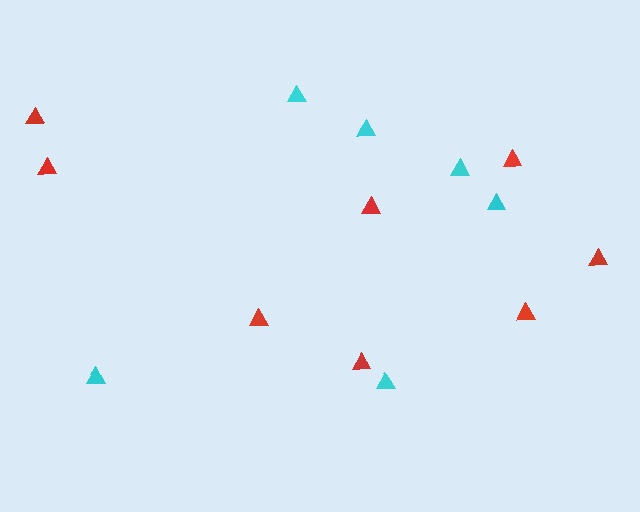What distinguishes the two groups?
There are 2 groups: one group of cyan triangles (6) and one group of red triangles (8).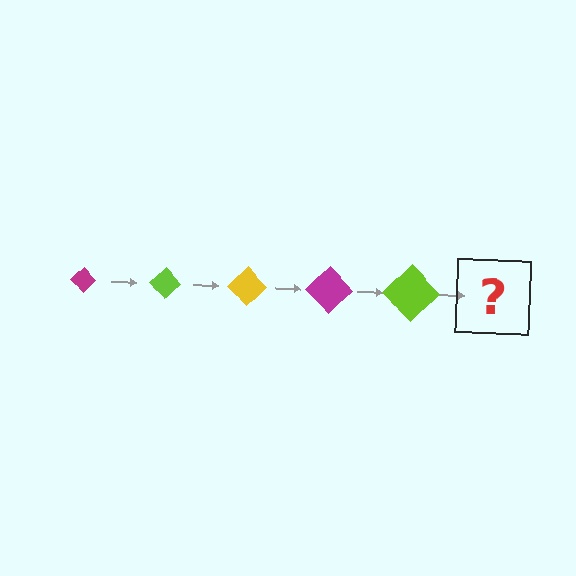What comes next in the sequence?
The next element should be a yellow diamond, larger than the previous one.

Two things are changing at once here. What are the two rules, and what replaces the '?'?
The two rules are that the diamond grows larger each step and the color cycles through magenta, lime, and yellow. The '?' should be a yellow diamond, larger than the previous one.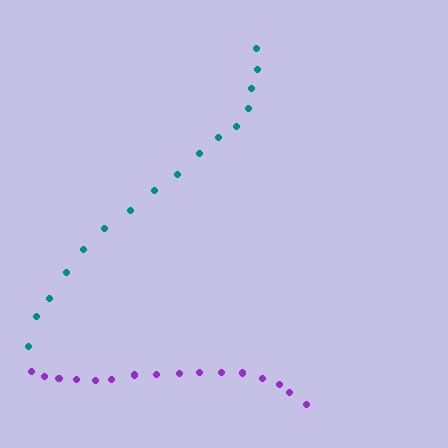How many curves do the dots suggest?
There are 2 distinct paths.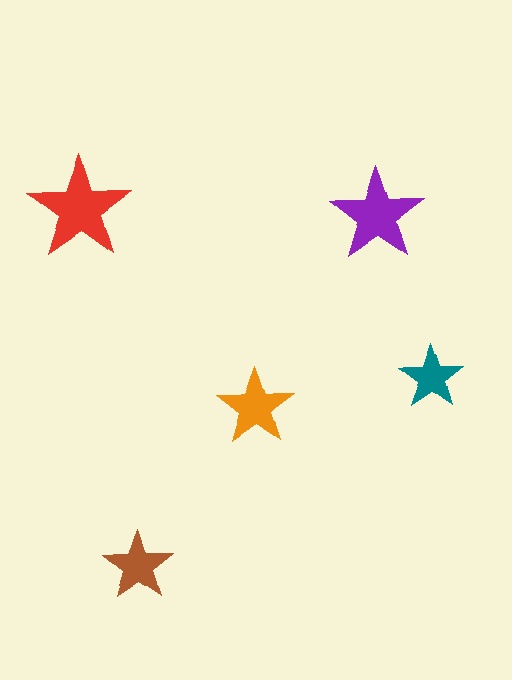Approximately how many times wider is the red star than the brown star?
About 1.5 times wider.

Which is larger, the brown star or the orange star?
The orange one.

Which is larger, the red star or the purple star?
The red one.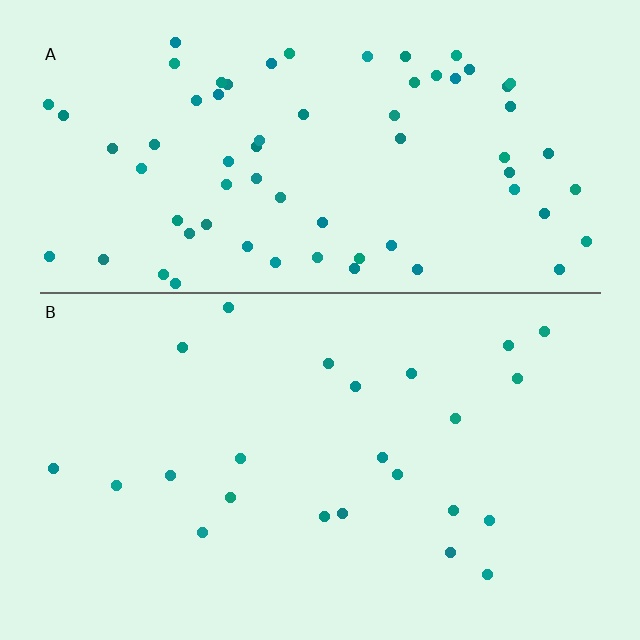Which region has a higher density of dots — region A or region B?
A (the top).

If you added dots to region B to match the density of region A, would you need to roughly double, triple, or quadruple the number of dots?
Approximately triple.